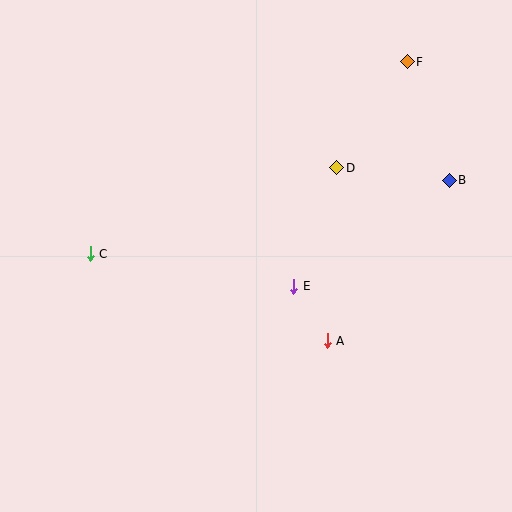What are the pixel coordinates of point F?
Point F is at (407, 62).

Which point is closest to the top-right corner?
Point F is closest to the top-right corner.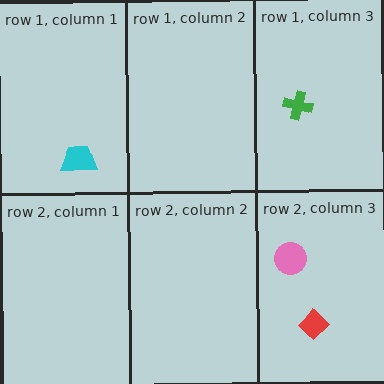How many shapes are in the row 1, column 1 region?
1.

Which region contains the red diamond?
The row 2, column 3 region.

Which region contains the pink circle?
The row 2, column 3 region.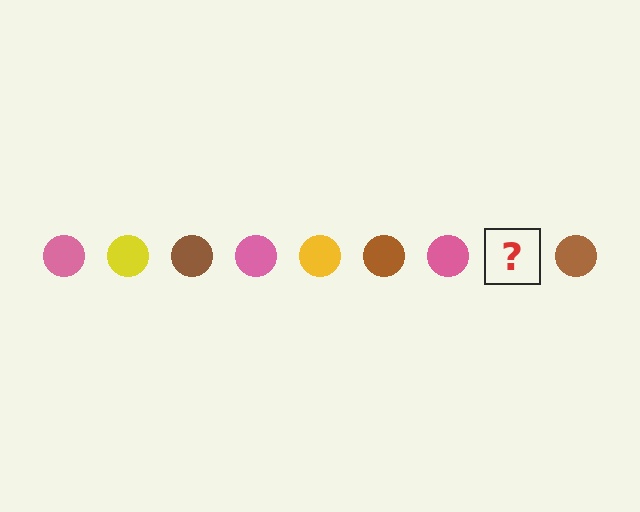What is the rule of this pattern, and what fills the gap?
The rule is that the pattern cycles through pink, yellow, brown circles. The gap should be filled with a yellow circle.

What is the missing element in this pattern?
The missing element is a yellow circle.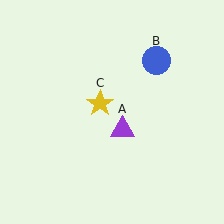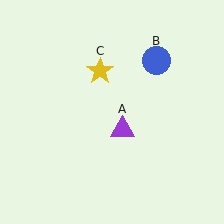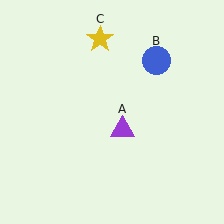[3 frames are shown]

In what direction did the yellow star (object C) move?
The yellow star (object C) moved up.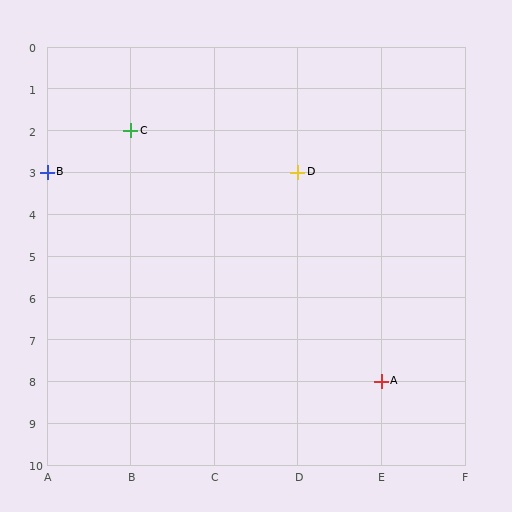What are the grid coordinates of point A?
Point A is at grid coordinates (E, 8).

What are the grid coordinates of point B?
Point B is at grid coordinates (A, 3).